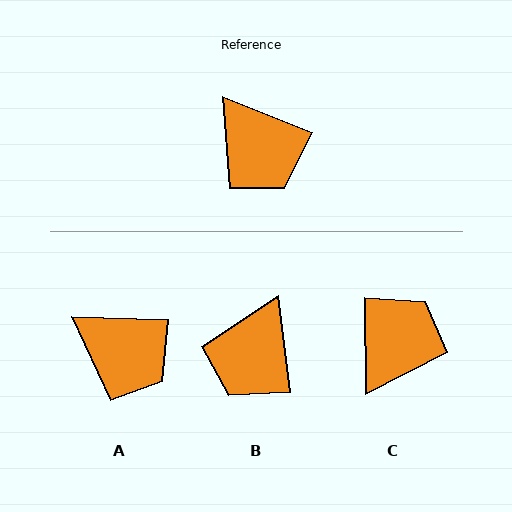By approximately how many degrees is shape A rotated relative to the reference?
Approximately 21 degrees counter-clockwise.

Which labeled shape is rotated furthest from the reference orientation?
C, about 113 degrees away.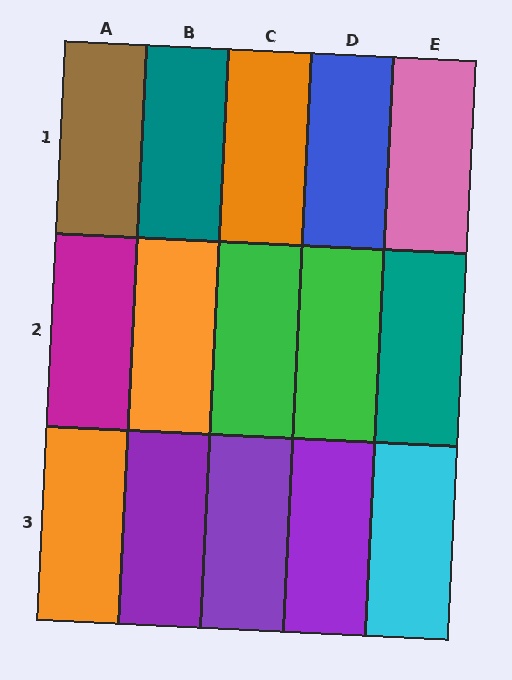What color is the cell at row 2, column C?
Green.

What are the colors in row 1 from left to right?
Brown, teal, orange, blue, pink.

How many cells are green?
2 cells are green.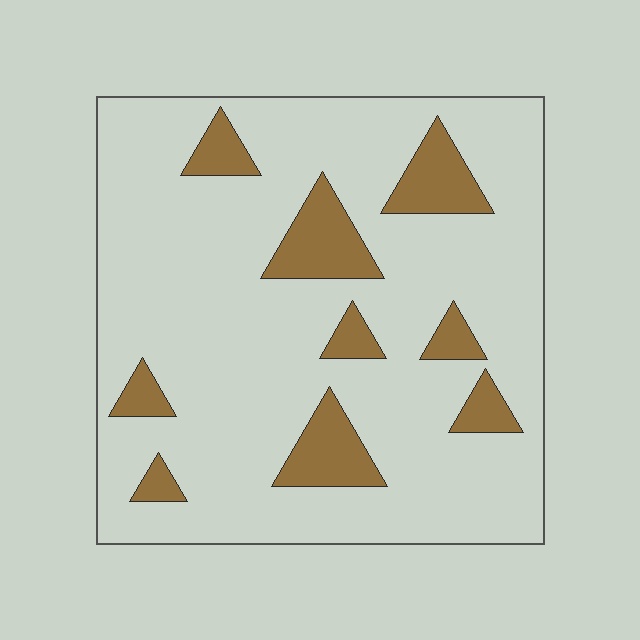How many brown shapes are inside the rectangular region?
9.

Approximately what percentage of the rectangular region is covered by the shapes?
Approximately 15%.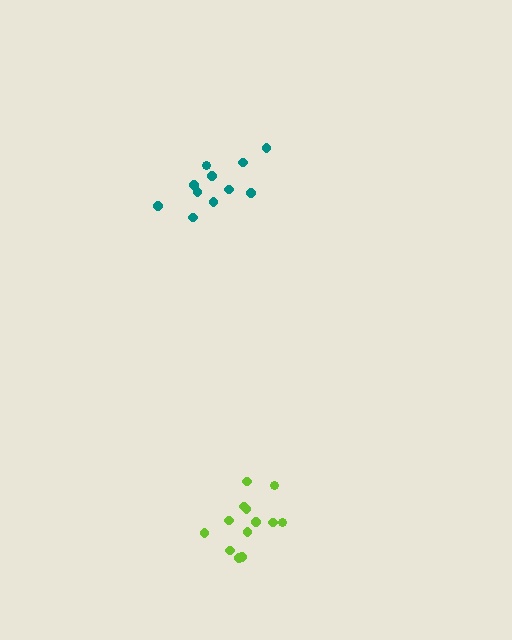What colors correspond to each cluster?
The clusters are colored: teal, lime.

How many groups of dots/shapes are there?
There are 2 groups.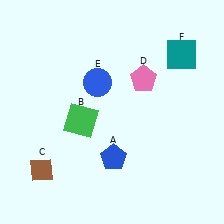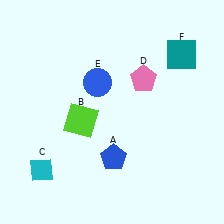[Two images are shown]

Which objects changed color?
B changed from green to lime. C changed from brown to cyan.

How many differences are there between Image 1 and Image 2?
There are 2 differences between the two images.